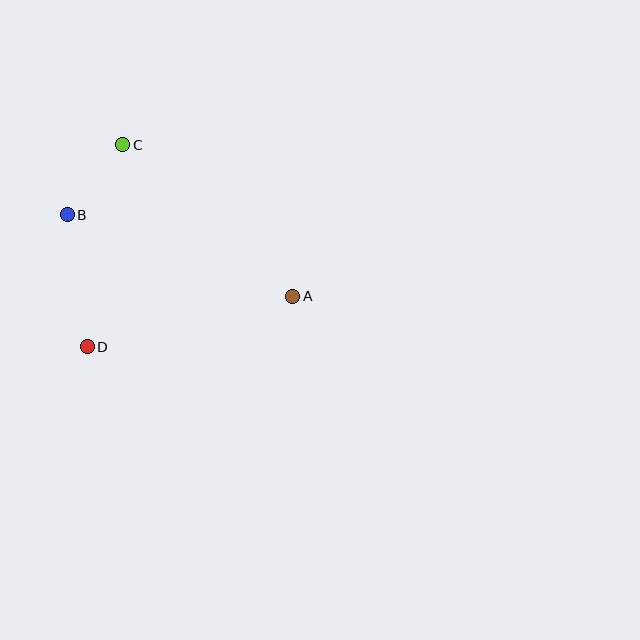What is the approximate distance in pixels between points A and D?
The distance between A and D is approximately 211 pixels.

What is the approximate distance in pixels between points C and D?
The distance between C and D is approximately 205 pixels.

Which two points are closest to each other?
Points B and C are closest to each other.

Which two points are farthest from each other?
Points A and B are farthest from each other.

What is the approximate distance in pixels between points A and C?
The distance between A and C is approximately 227 pixels.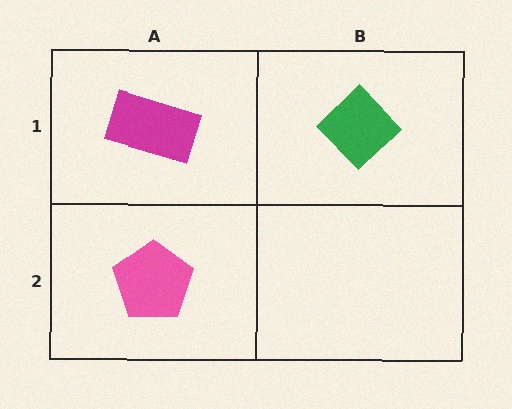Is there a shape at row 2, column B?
No, that cell is empty.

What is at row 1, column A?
A magenta rectangle.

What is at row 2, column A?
A pink pentagon.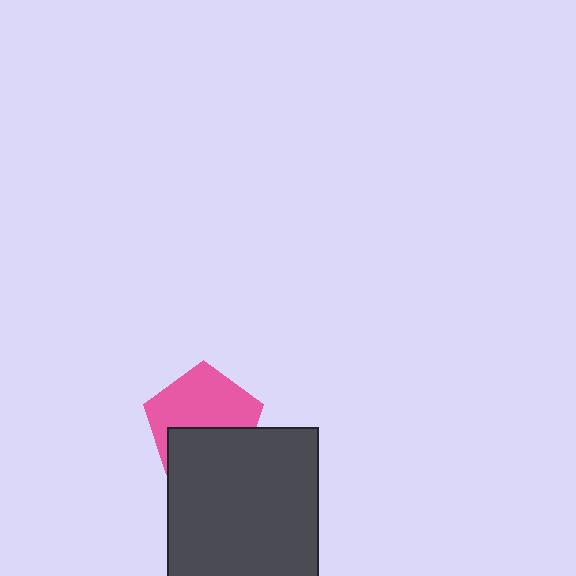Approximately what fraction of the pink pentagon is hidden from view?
Roughly 40% of the pink pentagon is hidden behind the dark gray square.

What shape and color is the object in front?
The object in front is a dark gray square.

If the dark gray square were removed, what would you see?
You would see the complete pink pentagon.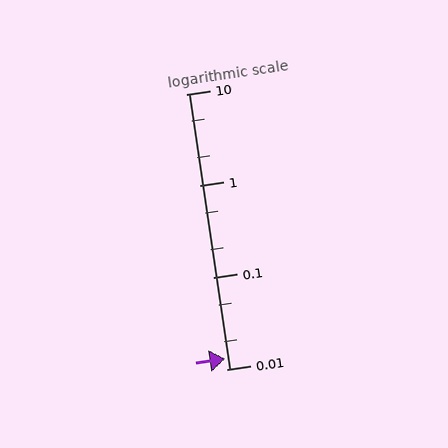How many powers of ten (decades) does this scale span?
The scale spans 3 decades, from 0.01 to 10.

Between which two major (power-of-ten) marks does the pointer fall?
The pointer is between 0.01 and 0.1.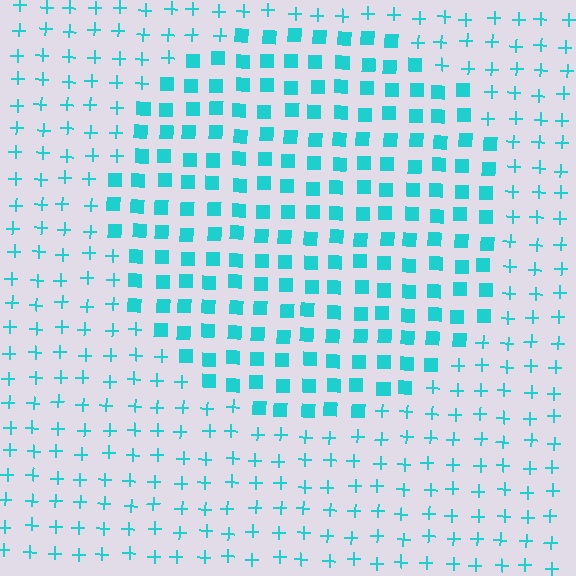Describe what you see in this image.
The image is filled with small cyan elements arranged in a uniform grid. A circle-shaped region contains squares, while the surrounding area contains plus signs. The boundary is defined purely by the change in element shape.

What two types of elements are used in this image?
The image uses squares inside the circle region and plus signs outside it.